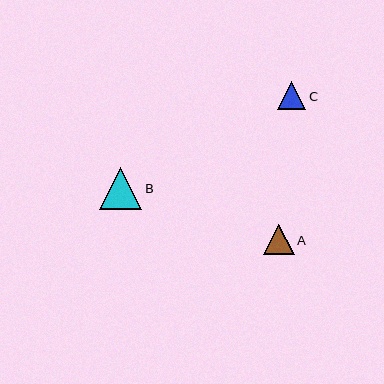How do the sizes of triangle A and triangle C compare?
Triangle A and triangle C are approximately the same size.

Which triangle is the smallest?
Triangle C is the smallest with a size of approximately 28 pixels.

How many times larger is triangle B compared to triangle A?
Triangle B is approximately 1.4 times the size of triangle A.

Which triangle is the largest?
Triangle B is the largest with a size of approximately 42 pixels.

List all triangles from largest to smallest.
From largest to smallest: B, A, C.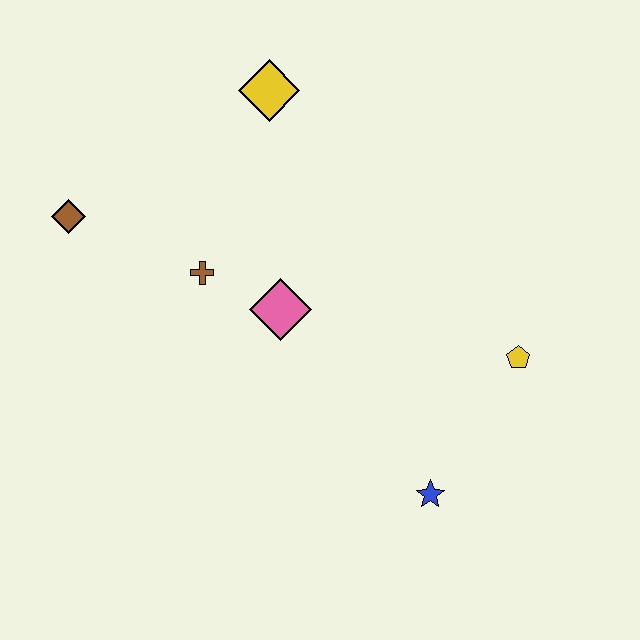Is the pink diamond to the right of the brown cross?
Yes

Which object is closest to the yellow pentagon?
The blue star is closest to the yellow pentagon.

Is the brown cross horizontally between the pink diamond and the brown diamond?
Yes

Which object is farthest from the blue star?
The brown diamond is farthest from the blue star.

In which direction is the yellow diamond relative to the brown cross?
The yellow diamond is above the brown cross.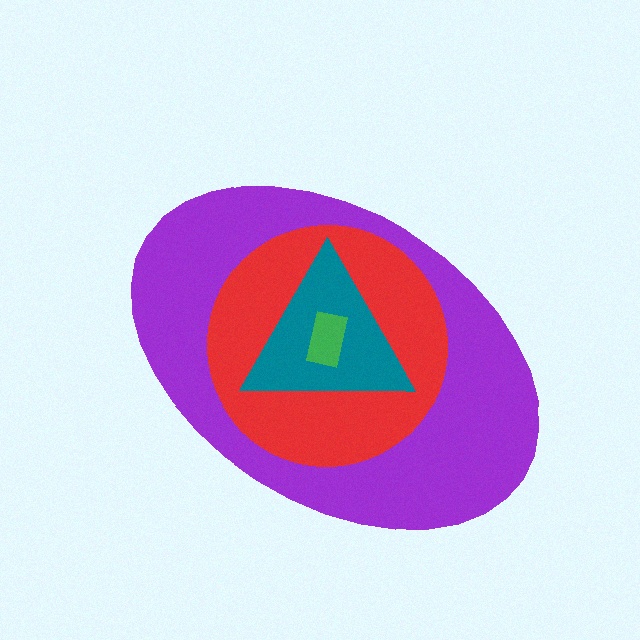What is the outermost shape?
The purple ellipse.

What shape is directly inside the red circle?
The teal triangle.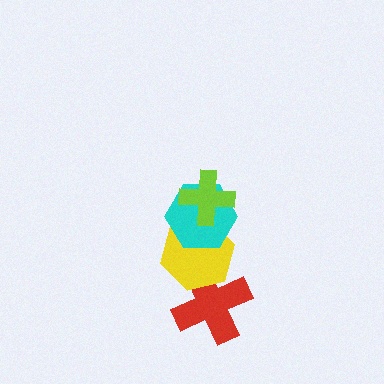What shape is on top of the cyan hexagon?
The lime cross is on top of the cyan hexagon.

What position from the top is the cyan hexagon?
The cyan hexagon is 2nd from the top.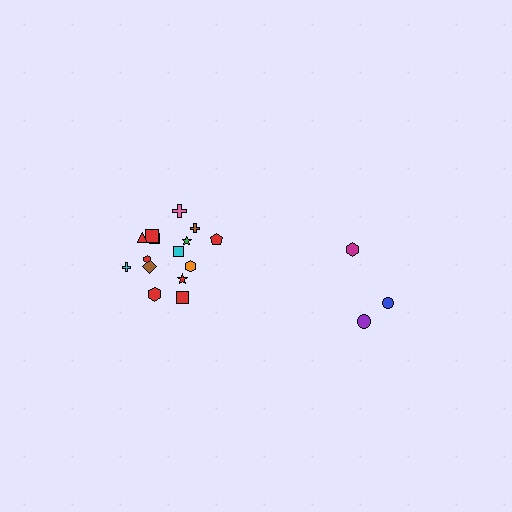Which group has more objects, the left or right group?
The left group.